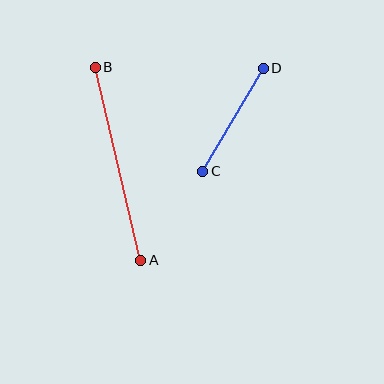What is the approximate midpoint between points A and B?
The midpoint is at approximately (118, 164) pixels.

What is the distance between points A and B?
The distance is approximately 199 pixels.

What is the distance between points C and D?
The distance is approximately 119 pixels.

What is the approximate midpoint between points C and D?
The midpoint is at approximately (233, 120) pixels.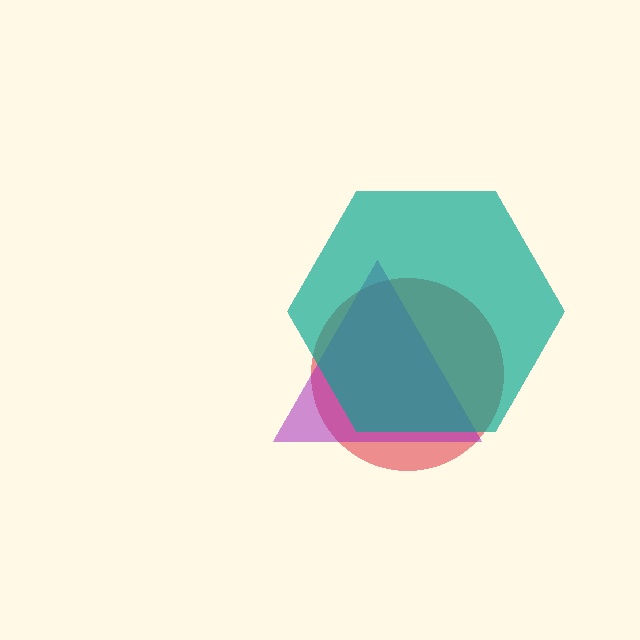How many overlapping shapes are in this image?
There are 3 overlapping shapes in the image.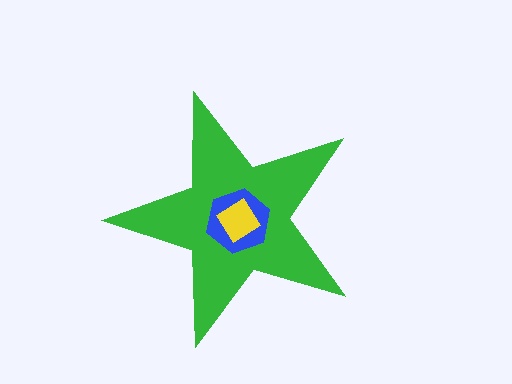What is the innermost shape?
The yellow diamond.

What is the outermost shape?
The green star.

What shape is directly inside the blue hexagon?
The yellow diamond.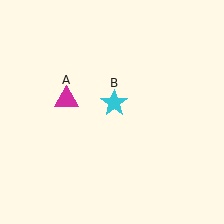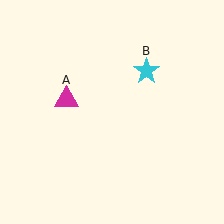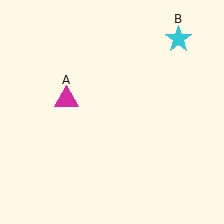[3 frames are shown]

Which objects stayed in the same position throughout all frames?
Magenta triangle (object A) remained stationary.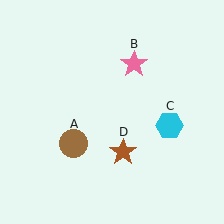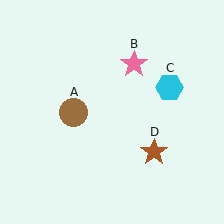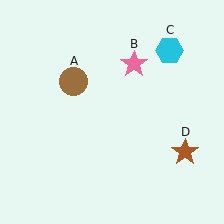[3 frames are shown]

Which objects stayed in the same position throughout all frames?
Pink star (object B) remained stationary.